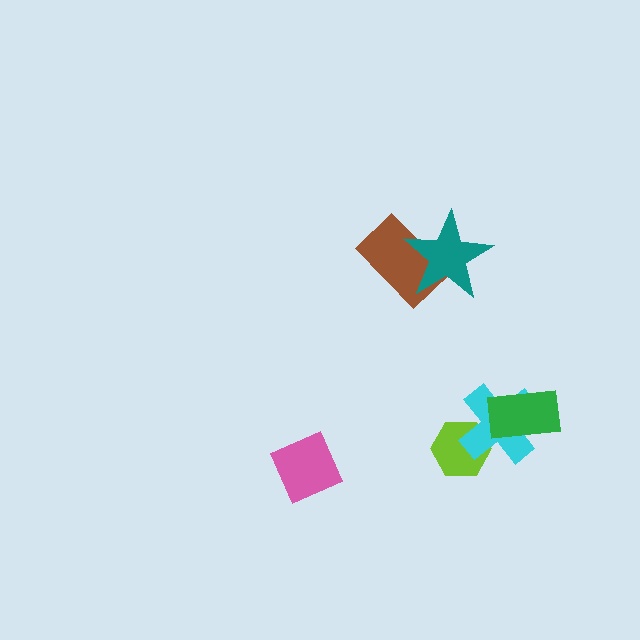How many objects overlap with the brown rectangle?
1 object overlaps with the brown rectangle.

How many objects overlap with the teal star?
1 object overlaps with the teal star.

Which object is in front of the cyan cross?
The green rectangle is in front of the cyan cross.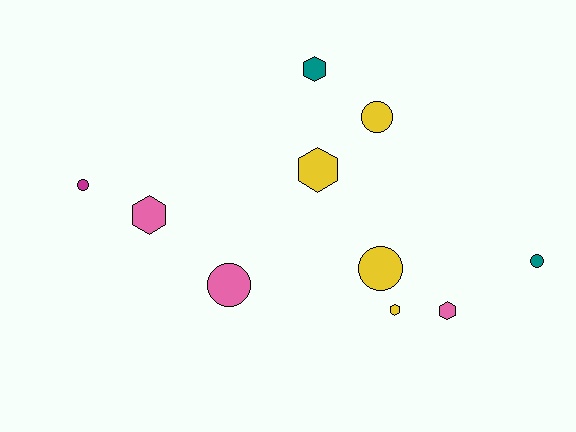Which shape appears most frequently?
Circle, with 5 objects.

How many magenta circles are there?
There is 1 magenta circle.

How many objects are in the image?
There are 10 objects.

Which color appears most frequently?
Yellow, with 4 objects.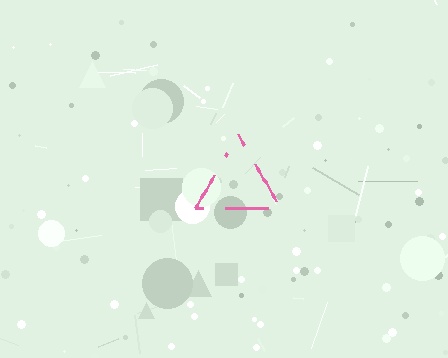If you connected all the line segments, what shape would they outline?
They would outline a triangle.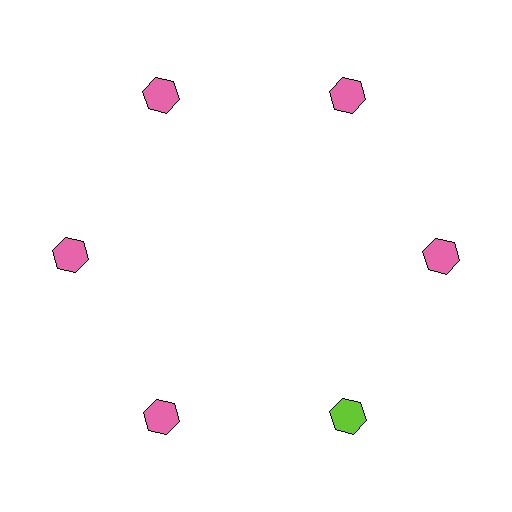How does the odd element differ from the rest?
It has a different color: lime instead of pink.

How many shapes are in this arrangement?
There are 6 shapes arranged in a ring pattern.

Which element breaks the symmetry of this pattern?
The lime hexagon at roughly the 5 o'clock position breaks the symmetry. All other shapes are pink hexagons.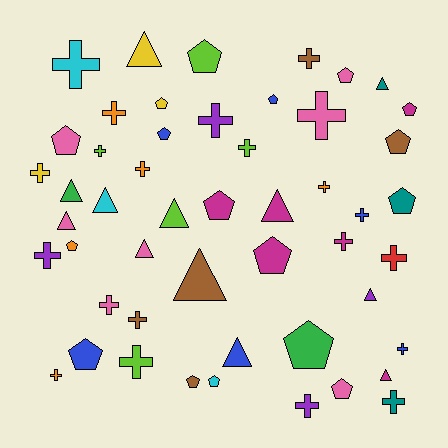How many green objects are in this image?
There are 2 green objects.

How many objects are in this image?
There are 50 objects.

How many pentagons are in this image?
There are 17 pentagons.